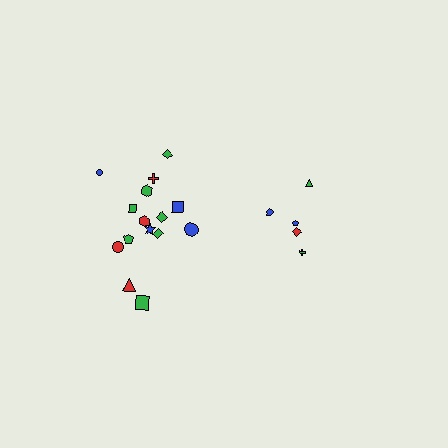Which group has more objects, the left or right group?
The left group.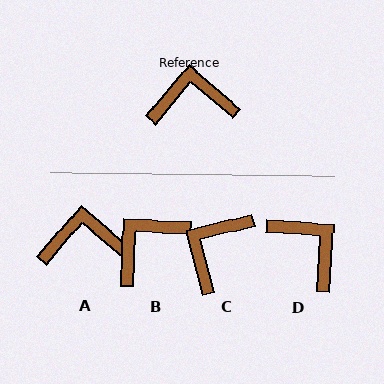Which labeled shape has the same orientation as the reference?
A.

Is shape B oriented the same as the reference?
No, it is off by about 38 degrees.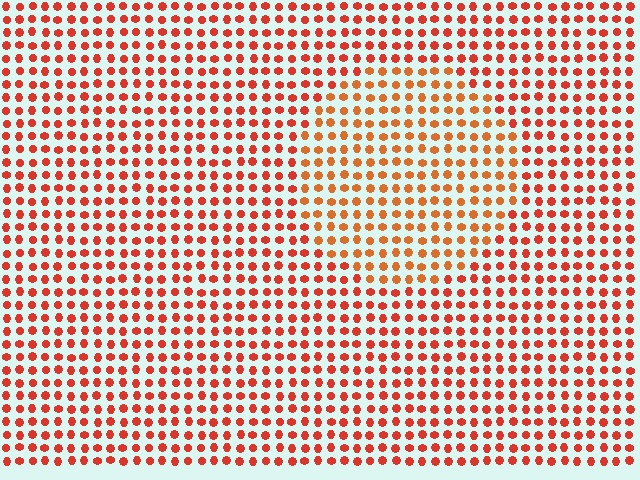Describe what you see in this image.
The image is filled with small red elements in a uniform arrangement. A circle-shaped region is visible where the elements are tinted to a slightly different hue, forming a subtle color boundary.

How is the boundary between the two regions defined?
The boundary is defined purely by a slight shift in hue (about 20 degrees). Spacing, size, and orientation are identical on both sides.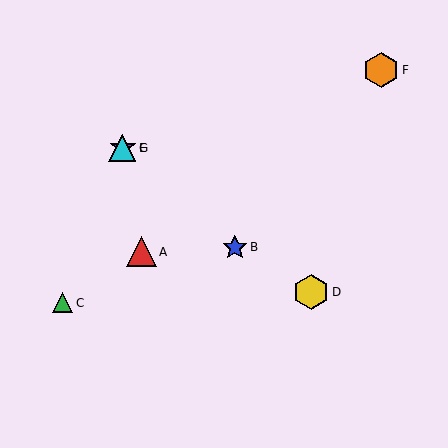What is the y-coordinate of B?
Object B is at y≈247.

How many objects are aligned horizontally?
2 objects (E, G) are aligned horizontally.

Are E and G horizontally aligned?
Yes, both are at y≈148.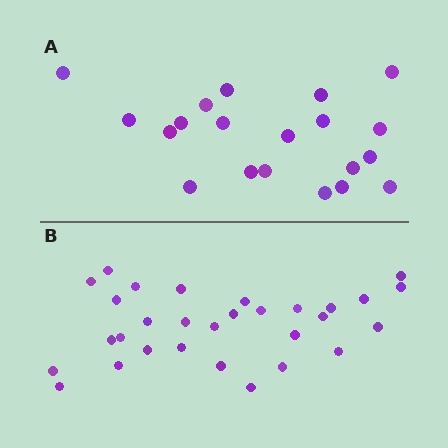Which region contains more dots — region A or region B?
Region B (the bottom region) has more dots.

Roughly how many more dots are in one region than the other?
Region B has roughly 10 or so more dots than region A.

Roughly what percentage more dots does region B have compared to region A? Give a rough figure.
About 50% more.